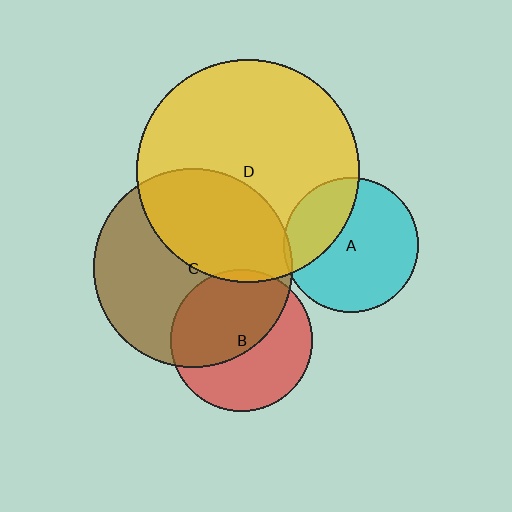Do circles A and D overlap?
Yes.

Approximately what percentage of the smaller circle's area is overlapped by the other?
Approximately 30%.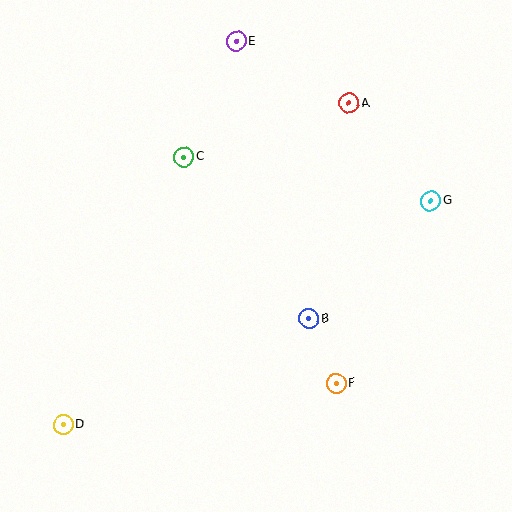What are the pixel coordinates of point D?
Point D is at (63, 424).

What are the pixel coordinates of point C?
Point C is at (184, 157).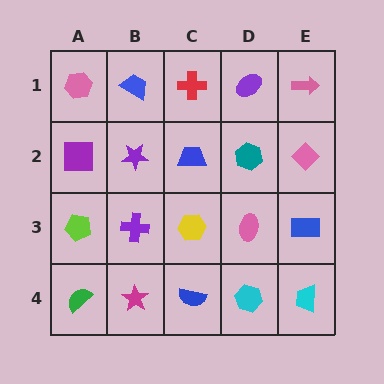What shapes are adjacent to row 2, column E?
A pink arrow (row 1, column E), a blue rectangle (row 3, column E), a teal hexagon (row 2, column D).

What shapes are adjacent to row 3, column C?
A blue trapezoid (row 2, column C), a blue semicircle (row 4, column C), a purple cross (row 3, column B), a pink ellipse (row 3, column D).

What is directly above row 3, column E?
A pink diamond.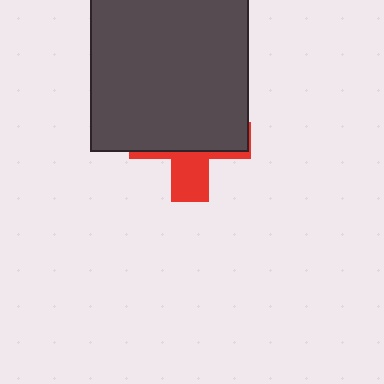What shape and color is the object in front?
The object in front is a dark gray square.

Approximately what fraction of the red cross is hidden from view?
Roughly 66% of the red cross is hidden behind the dark gray square.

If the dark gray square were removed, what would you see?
You would see the complete red cross.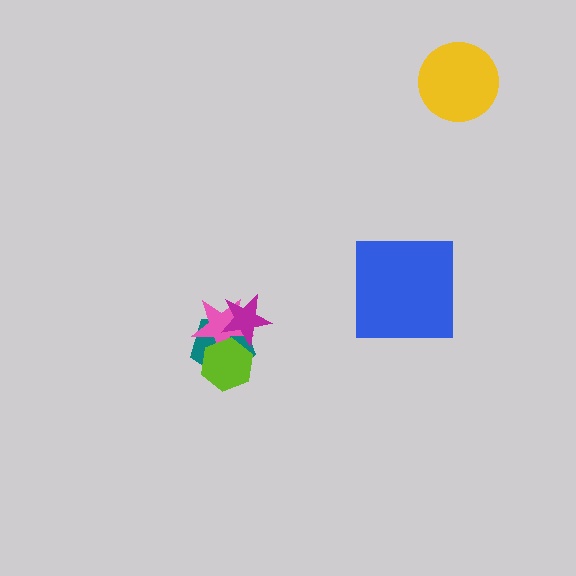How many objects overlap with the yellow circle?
0 objects overlap with the yellow circle.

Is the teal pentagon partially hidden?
Yes, it is partially covered by another shape.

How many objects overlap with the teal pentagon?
3 objects overlap with the teal pentagon.